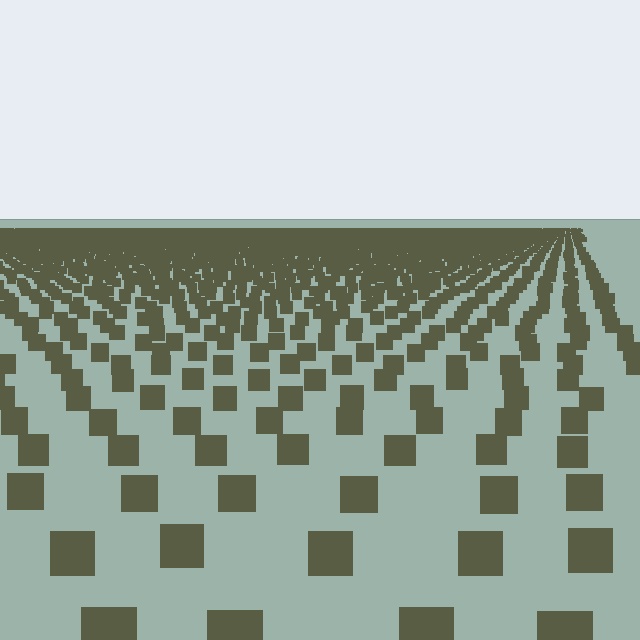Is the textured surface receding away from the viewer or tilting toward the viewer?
The surface is receding away from the viewer. Texture elements get smaller and denser toward the top.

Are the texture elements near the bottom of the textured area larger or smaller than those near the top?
Larger. Near the bottom, elements are closer to the viewer and appear at a bigger on-screen size.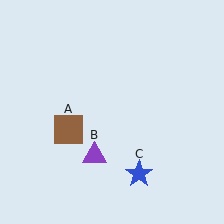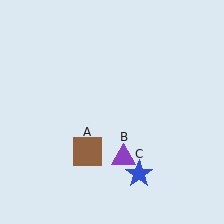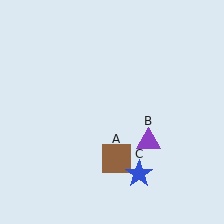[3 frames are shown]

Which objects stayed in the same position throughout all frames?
Blue star (object C) remained stationary.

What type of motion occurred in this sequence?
The brown square (object A), purple triangle (object B) rotated counterclockwise around the center of the scene.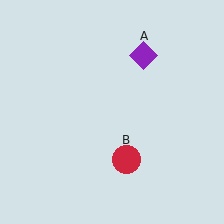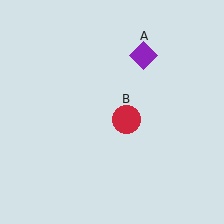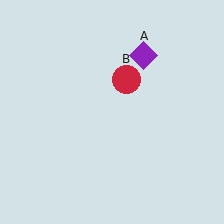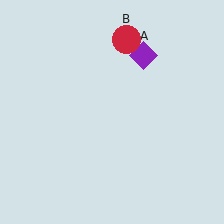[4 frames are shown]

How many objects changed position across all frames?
1 object changed position: red circle (object B).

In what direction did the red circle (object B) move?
The red circle (object B) moved up.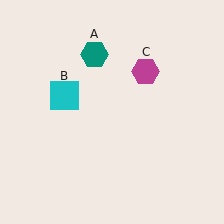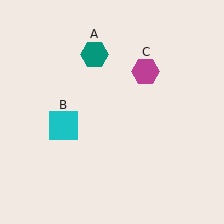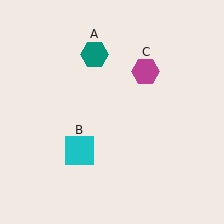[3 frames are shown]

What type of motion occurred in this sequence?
The cyan square (object B) rotated counterclockwise around the center of the scene.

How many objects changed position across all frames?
1 object changed position: cyan square (object B).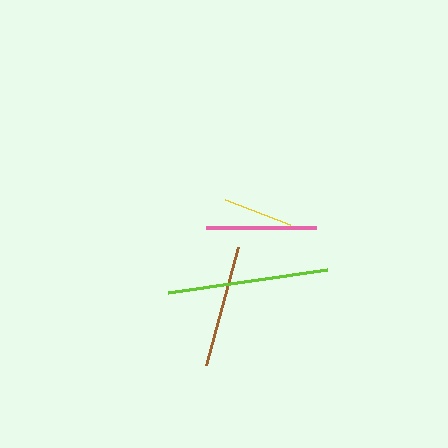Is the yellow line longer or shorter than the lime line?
The lime line is longer than the yellow line.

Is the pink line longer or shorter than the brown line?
The brown line is longer than the pink line.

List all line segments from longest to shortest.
From longest to shortest: lime, brown, pink, yellow.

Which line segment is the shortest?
The yellow line is the shortest at approximately 69 pixels.